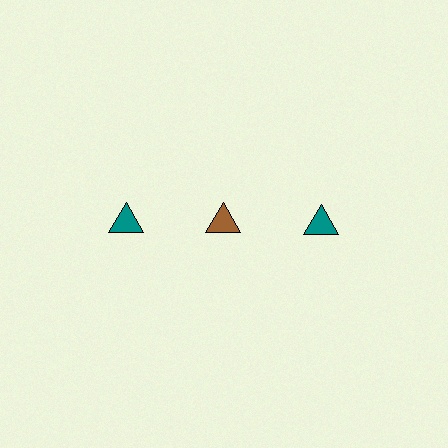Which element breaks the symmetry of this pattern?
The brown triangle in the top row, second from left column breaks the symmetry. All other shapes are teal triangles.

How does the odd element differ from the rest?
It has a different color: brown instead of teal.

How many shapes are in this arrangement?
There are 3 shapes arranged in a grid pattern.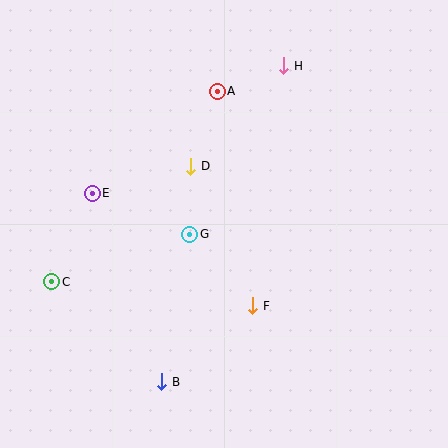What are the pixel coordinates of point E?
Point E is at (92, 193).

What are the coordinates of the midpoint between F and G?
The midpoint between F and G is at (221, 270).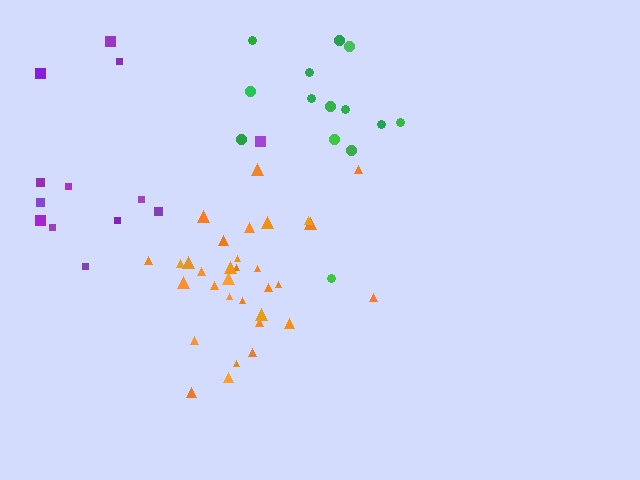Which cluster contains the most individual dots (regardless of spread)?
Orange (32).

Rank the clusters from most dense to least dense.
orange, purple, green.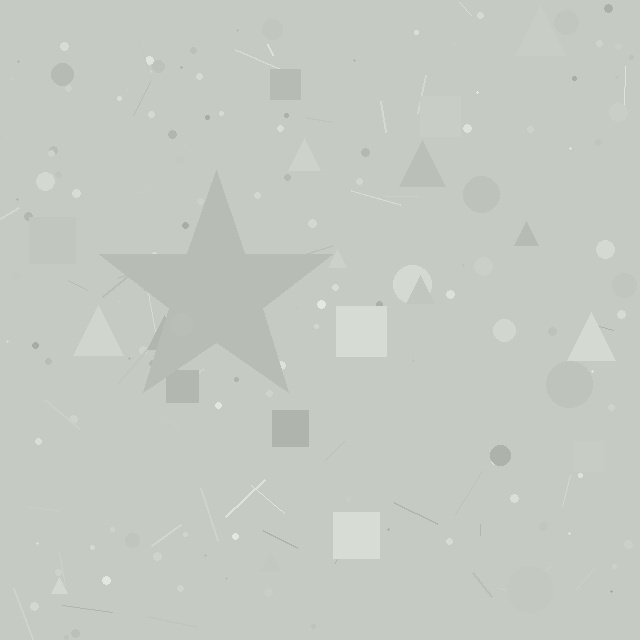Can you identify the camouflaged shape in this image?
The camouflaged shape is a star.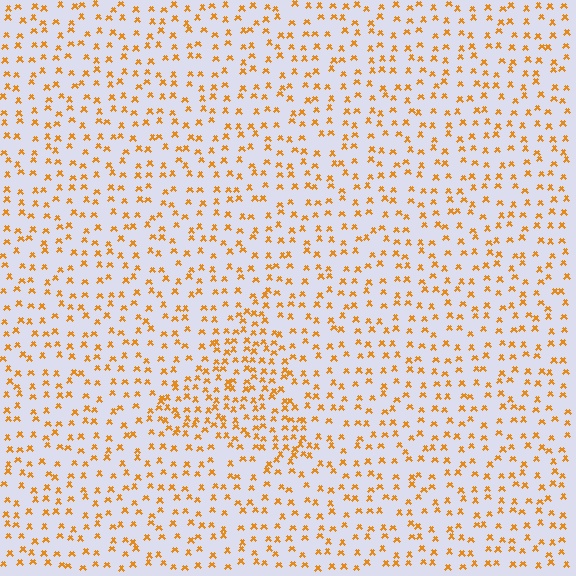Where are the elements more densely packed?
The elements are more densely packed inside the triangle boundary.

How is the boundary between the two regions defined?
The boundary is defined by a change in element density (approximately 1.8x ratio). All elements are the same color, size, and shape.